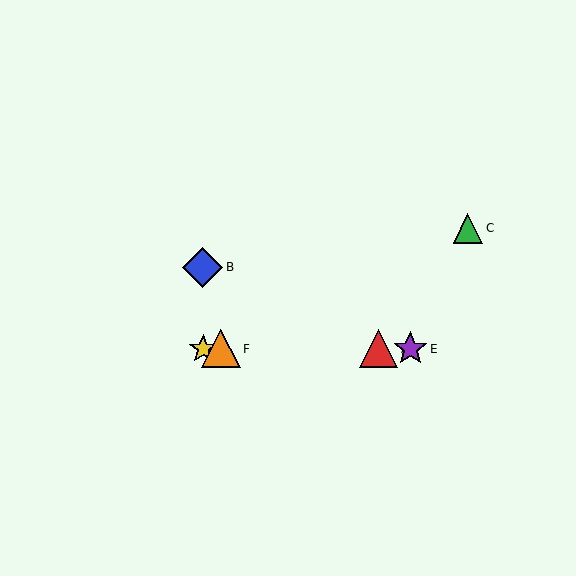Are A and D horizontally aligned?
Yes, both are at y≈349.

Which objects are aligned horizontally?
Objects A, D, E, F are aligned horizontally.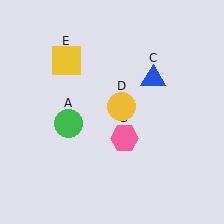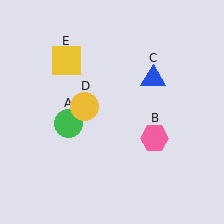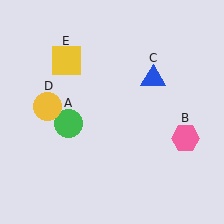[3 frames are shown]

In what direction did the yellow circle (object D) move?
The yellow circle (object D) moved left.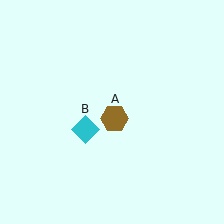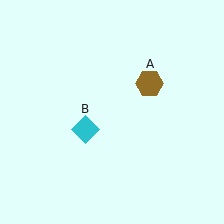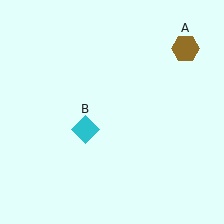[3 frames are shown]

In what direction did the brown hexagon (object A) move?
The brown hexagon (object A) moved up and to the right.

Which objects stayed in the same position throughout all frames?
Cyan diamond (object B) remained stationary.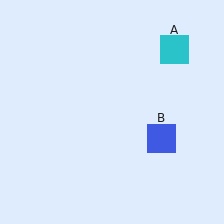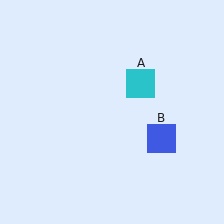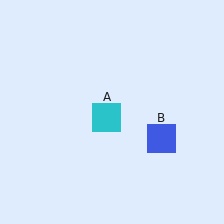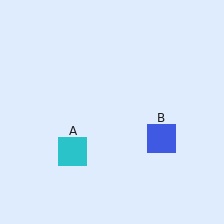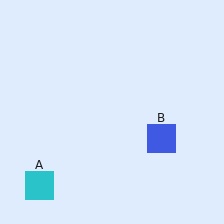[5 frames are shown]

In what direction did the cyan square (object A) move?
The cyan square (object A) moved down and to the left.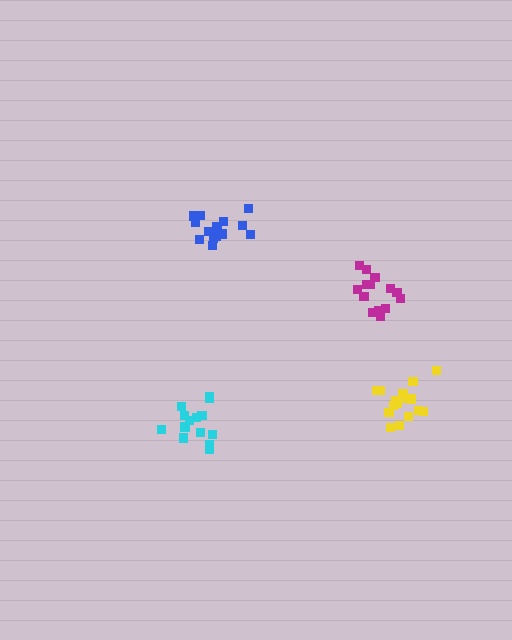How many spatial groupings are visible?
There are 4 spatial groupings.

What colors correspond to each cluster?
The clusters are colored: magenta, yellow, cyan, blue.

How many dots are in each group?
Group 1: 14 dots, Group 2: 16 dots, Group 3: 14 dots, Group 4: 16 dots (60 total).